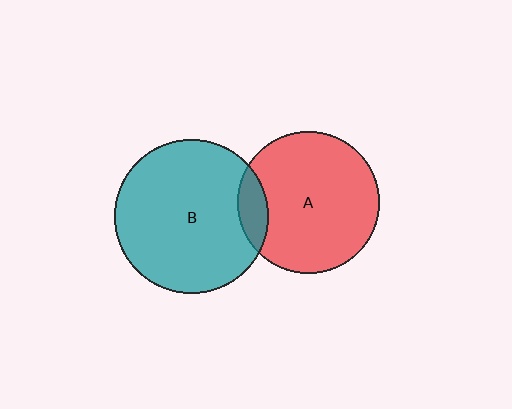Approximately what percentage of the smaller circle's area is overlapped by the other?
Approximately 10%.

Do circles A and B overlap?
Yes.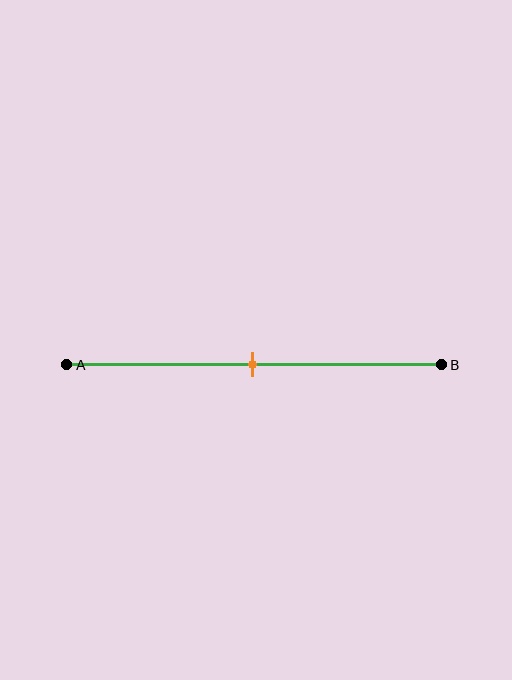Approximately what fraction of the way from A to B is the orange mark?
The orange mark is approximately 50% of the way from A to B.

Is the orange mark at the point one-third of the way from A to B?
No, the mark is at about 50% from A, not at the 33% one-third point.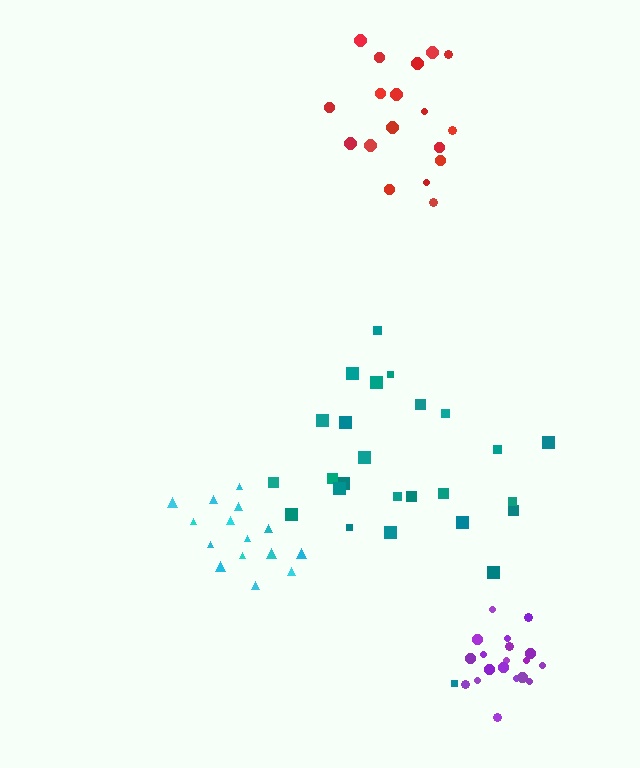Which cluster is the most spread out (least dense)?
Red.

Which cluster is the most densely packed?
Purple.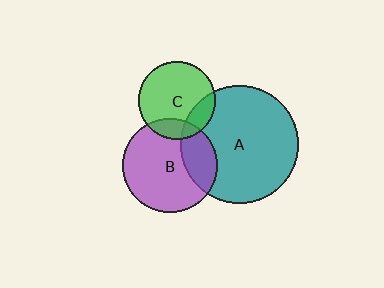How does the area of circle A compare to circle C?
Approximately 2.3 times.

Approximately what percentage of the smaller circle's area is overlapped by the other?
Approximately 25%.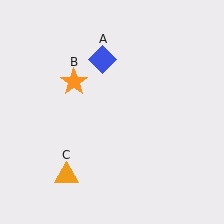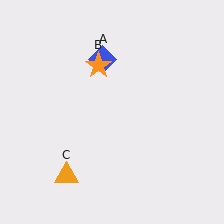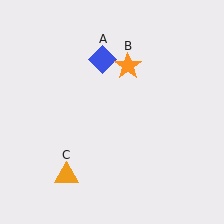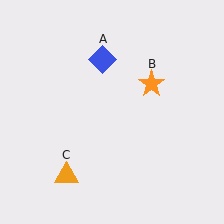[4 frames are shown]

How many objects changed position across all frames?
1 object changed position: orange star (object B).